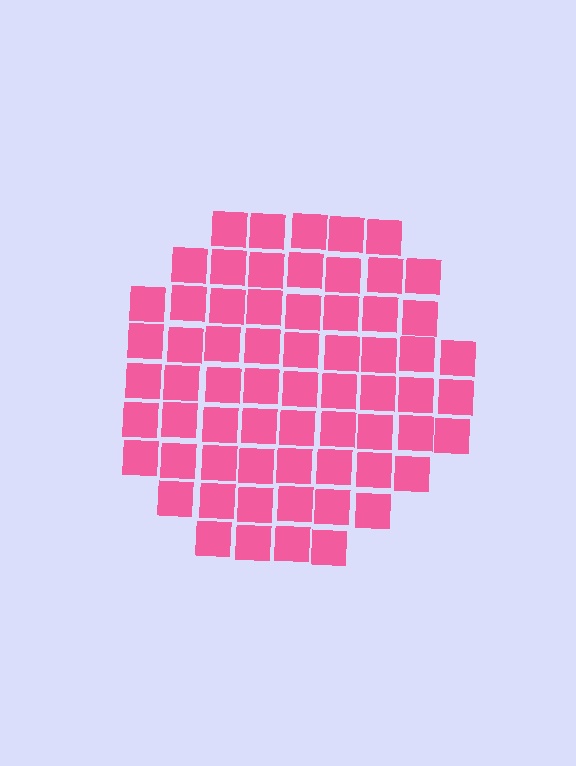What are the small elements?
The small elements are squares.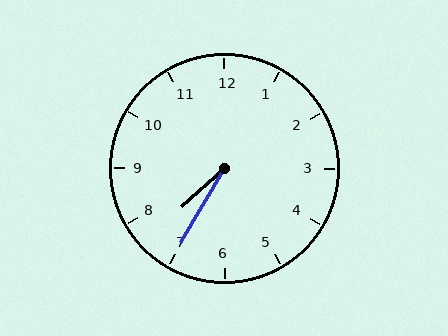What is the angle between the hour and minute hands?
Approximately 18 degrees.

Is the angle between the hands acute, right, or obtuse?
It is acute.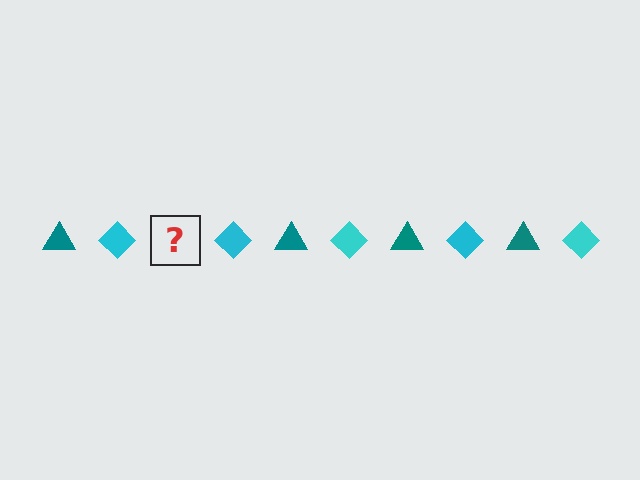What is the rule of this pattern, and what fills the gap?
The rule is that the pattern alternates between teal triangle and cyan diamond. The gap should be filled with a teal triangle.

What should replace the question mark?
The question mark should be replaced with a teal triangle.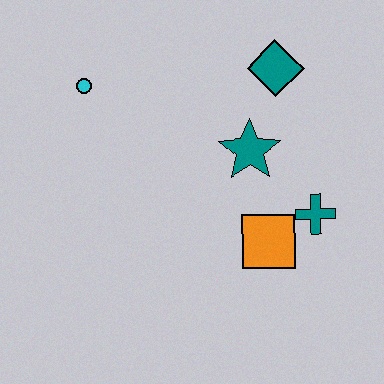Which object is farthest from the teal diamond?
The cyan circle is farthest from the teal diamond.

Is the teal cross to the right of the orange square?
Yes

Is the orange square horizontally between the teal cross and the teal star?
Yes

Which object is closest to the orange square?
The teal cross is closest to the orange square.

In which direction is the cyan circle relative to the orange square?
The cyan circle is to the left of the orange square.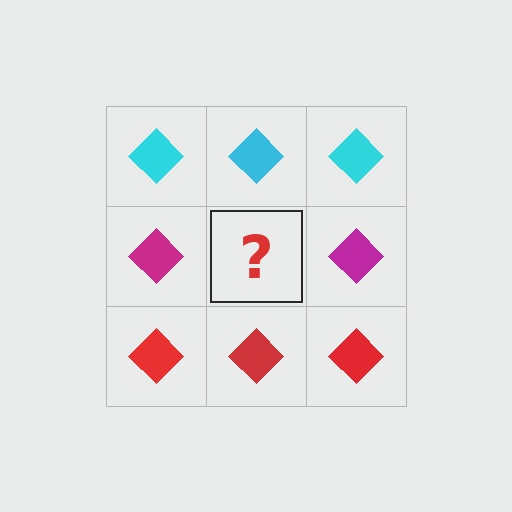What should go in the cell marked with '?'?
The missing cell should contain a magenta diamond.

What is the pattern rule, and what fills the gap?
The rule is that each row has a consistent color. The gap should be filled with a magenta diamond.